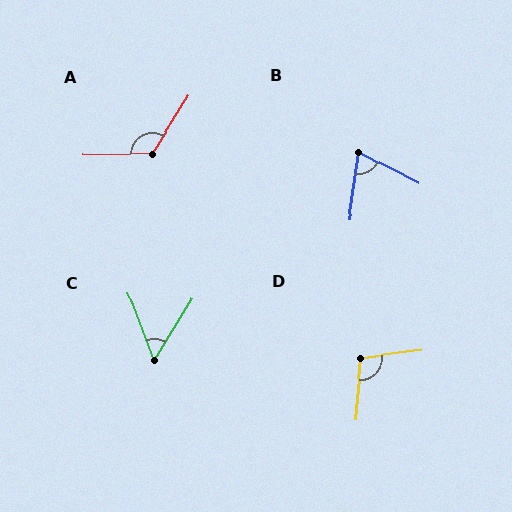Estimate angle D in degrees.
Approximately 102 degrees.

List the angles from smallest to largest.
C (52°), B (71°), D (102°), A (122°).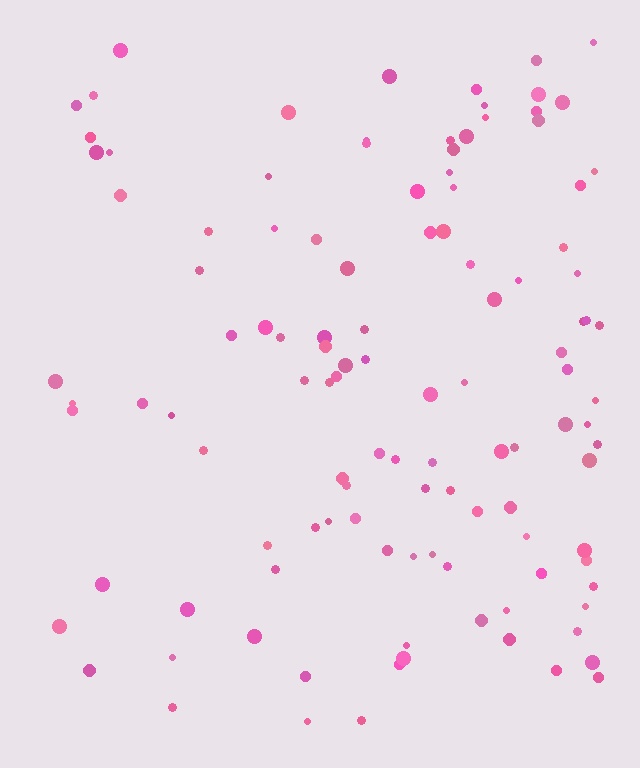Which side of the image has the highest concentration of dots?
The right.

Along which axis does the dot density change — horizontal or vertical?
Horizontal.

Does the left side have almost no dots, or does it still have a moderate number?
Still a moderate number, just noticeably fewer than the right.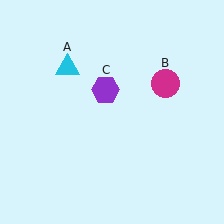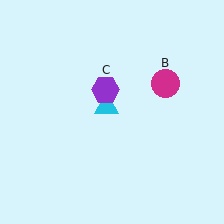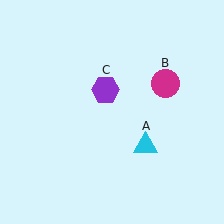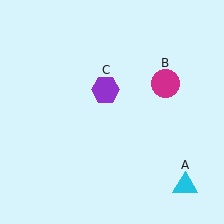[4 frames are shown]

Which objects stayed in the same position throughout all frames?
Magenta circle (object B) and purple hexagon (object C) remained stationary.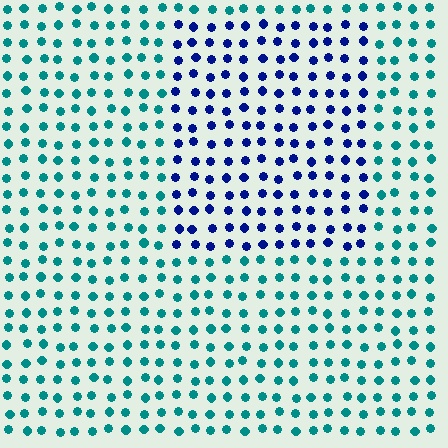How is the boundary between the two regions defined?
The boundary is defined purely by a slight shift in hue (about 55 degrees). Spacing, size, and orientation are identical on both sides.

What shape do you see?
I see a rectangle.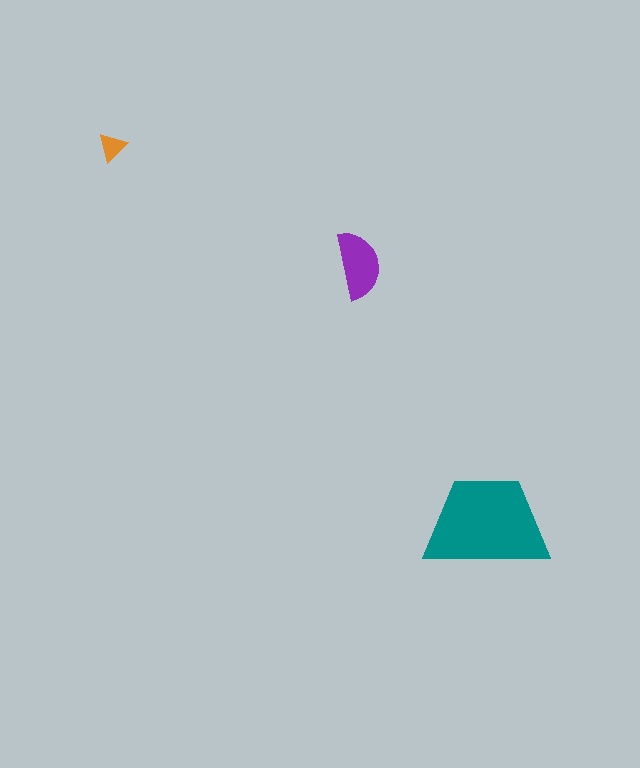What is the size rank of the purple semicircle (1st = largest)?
2nd.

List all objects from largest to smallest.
The teal trapezoid, the purple semicircle, the orange triangle.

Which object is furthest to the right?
The teal trapezoid is rightmost.